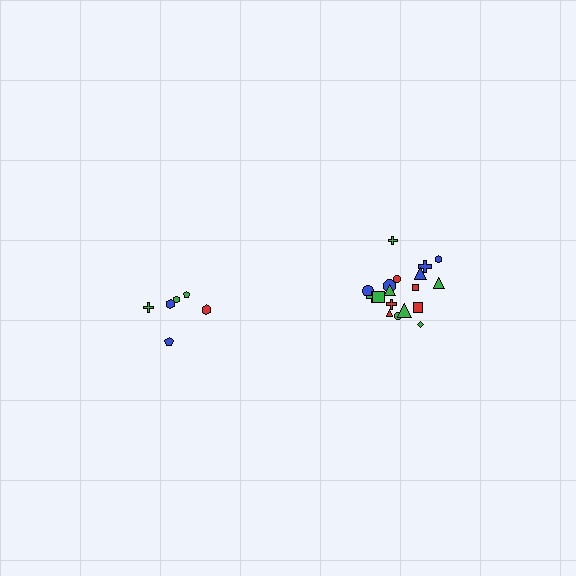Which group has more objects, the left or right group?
The right group.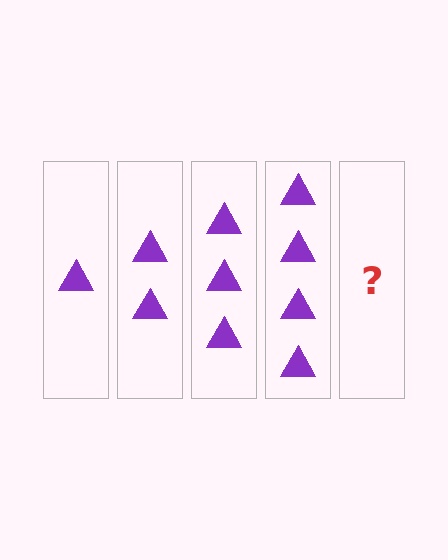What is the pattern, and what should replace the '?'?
The pattern is that each step adds one more triangle. The '?' should be 5 triangles.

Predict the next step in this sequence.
The next step is 5 triangles.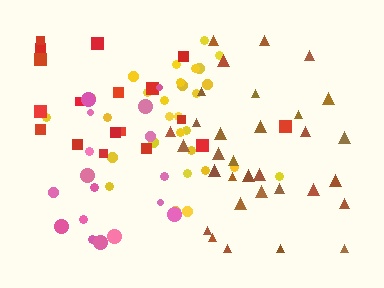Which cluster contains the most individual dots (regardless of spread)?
Brown (33).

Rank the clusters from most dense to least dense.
yellow, brown, pink, red.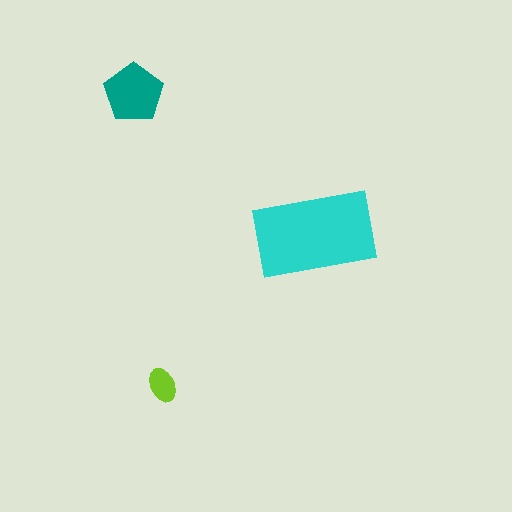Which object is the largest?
The cyan rectangle.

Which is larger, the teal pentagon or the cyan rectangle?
The cyan rectangle.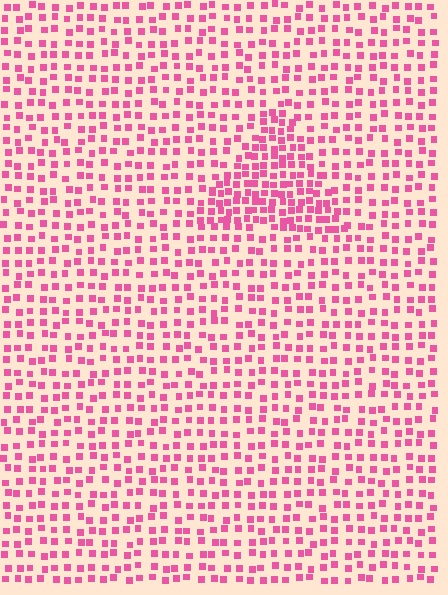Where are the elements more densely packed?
The elements are more densely packed inside the triangle boundary.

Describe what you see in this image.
The image contains small pink elements arranged at two different densities. A triangle-shaped region is visible where the elements are more densely packed than the surrounding area.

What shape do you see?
I see a triangle.